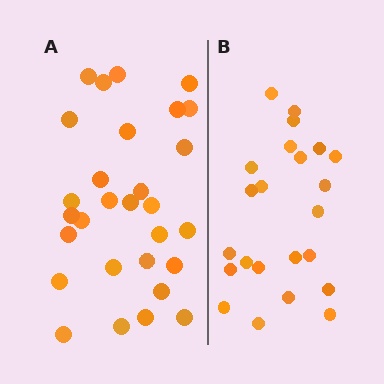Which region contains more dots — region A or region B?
Region A (the left region) has more dots.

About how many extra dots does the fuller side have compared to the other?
Region A has about 6 more dots than region B.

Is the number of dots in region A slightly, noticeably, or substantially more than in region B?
Region A has noticeably more, but not dramatically so. The ratio is roughly 1.3 to 1.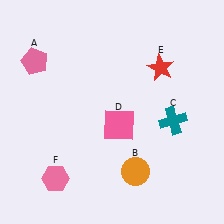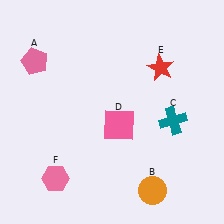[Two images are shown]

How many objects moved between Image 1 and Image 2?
1 object moved between the two images.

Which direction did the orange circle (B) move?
The orange circle (B) moved down.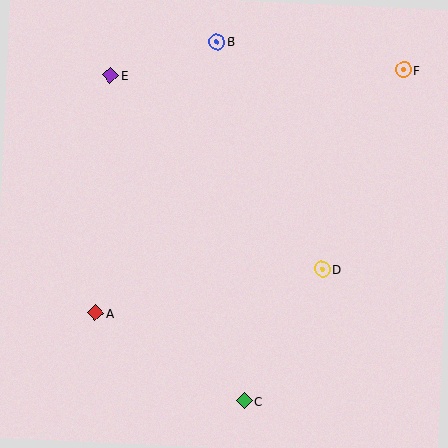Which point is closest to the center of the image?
Point D at (322, 269) is closest to the center.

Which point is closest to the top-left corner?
Point E is closest to the top-left corner.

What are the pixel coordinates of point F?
Point F is at (403, 70).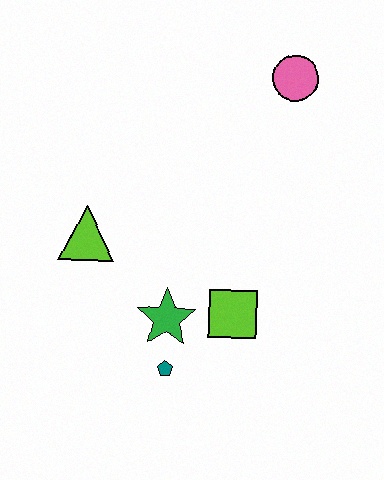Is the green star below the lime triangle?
Yes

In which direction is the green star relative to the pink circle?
The green star is below the pink circle.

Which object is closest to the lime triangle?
The green star is closest to the lime triangle.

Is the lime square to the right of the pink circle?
No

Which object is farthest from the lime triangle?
The pink circle is farthest from the lime triangle.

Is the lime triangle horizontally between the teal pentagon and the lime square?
No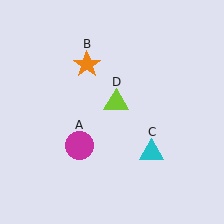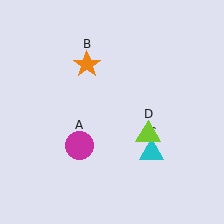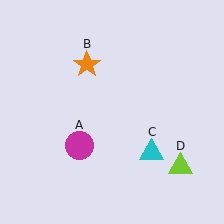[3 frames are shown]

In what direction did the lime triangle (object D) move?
The lime triangle (object D) moved down and to the right.